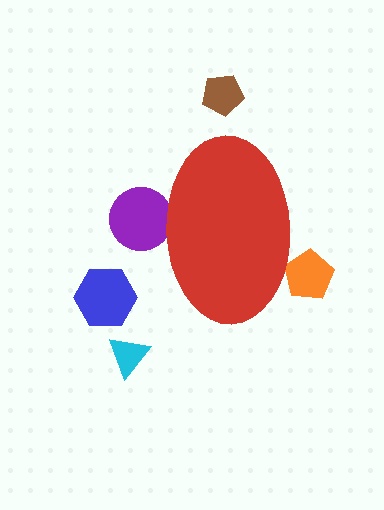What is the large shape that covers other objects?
A red ellipse.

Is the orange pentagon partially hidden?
Yes, the orange pentagon is partially hidden behind the red ellipse.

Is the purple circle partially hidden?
Yes, the purple circle is partially hidden behind the red ellipse.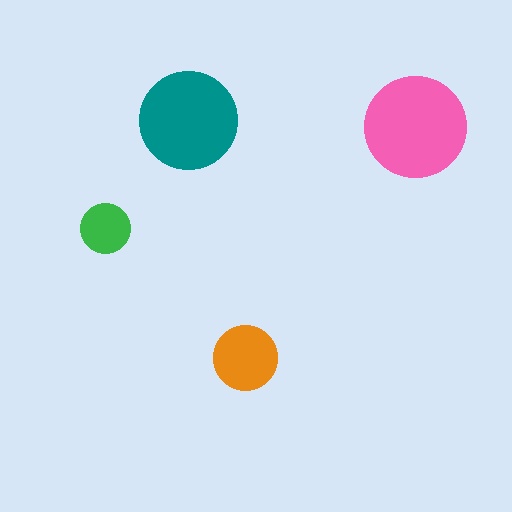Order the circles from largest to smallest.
the pink one, the teal one, the orange one, the green one.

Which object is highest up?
The teal circle is topmost.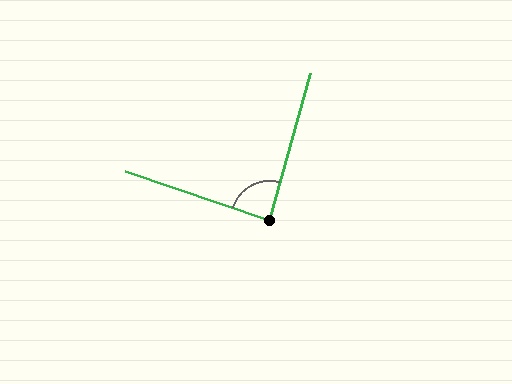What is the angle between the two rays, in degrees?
Approximately 87 degrees.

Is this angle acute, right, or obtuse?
It is approximately a right angle.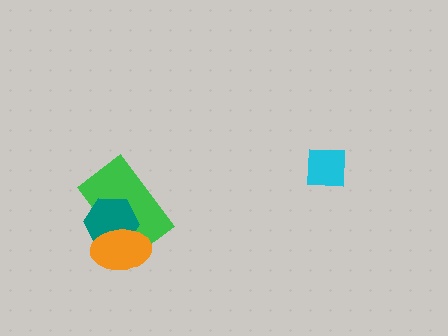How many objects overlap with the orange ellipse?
2 objects overlap with the orange ellipse.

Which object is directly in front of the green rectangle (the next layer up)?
The teal hexagon is directly in front of the green rectangle.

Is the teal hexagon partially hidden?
Yes, it is partially covered by another shape.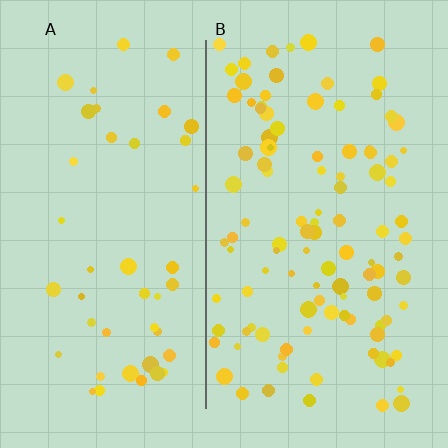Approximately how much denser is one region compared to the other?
Approximately 2.3× — region B over region A.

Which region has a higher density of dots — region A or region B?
B (the right).